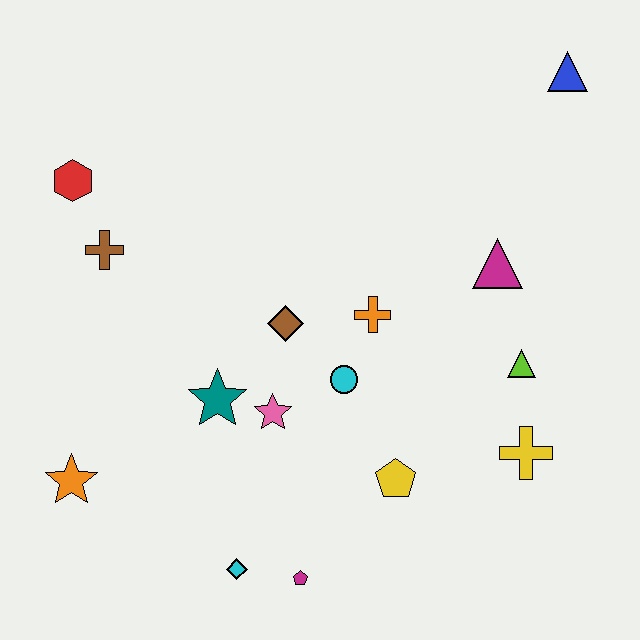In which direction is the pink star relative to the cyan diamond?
The pink star is above the cyan diamond.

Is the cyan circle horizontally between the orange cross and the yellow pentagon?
No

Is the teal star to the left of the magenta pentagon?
Yes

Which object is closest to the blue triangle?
The magenta triangle is closest to the blue triangle.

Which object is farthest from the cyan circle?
The blue triangle is farthest from the cyan circle.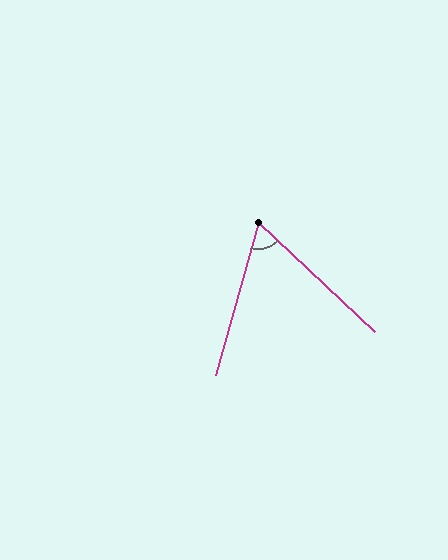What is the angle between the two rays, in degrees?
Approximately 62 degrees.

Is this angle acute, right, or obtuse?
It is acute.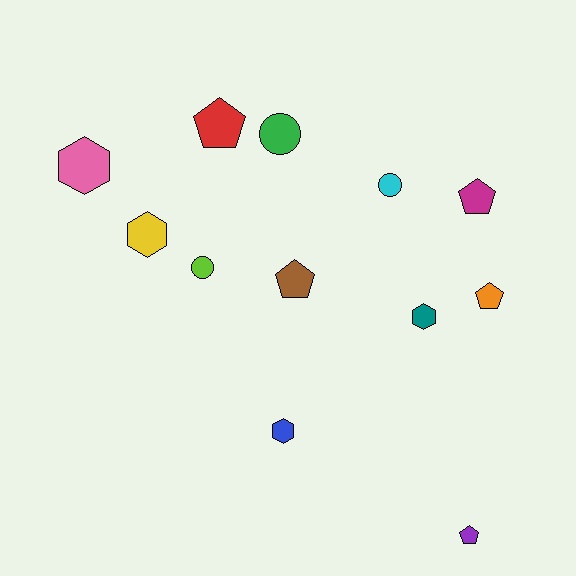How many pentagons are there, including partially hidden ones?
There are 5 pentagons.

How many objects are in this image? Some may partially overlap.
There are 12 objects.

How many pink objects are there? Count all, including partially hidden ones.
There is 1 pink object.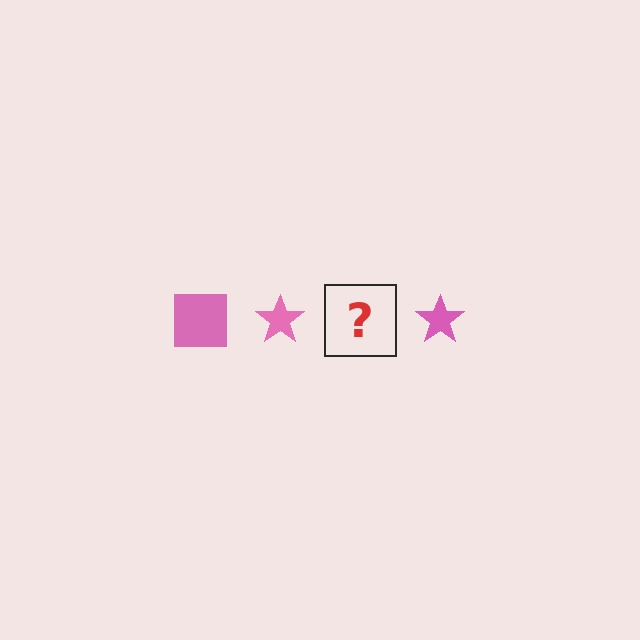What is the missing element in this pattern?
The missing element is a pink square.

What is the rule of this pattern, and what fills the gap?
The rule is that the pattern cycles through square, star shapes in pink. The gap should be filled with a pink square.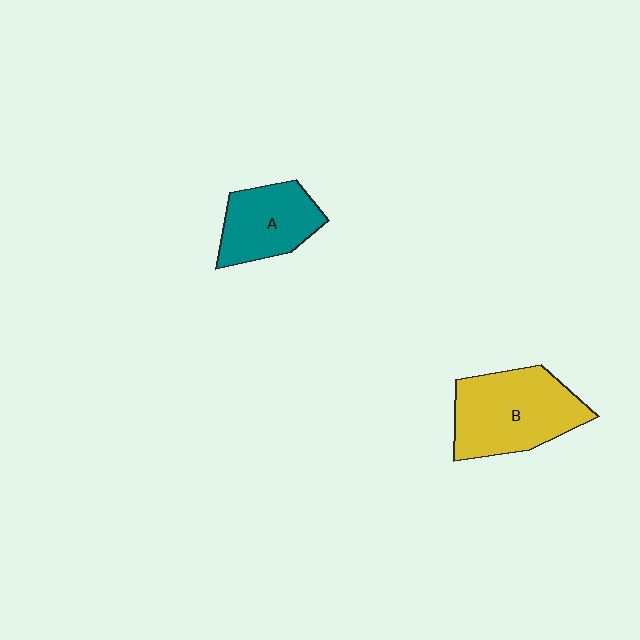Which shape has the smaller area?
Shape A (teal).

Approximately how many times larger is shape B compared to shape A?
Approximately 1.5 times.